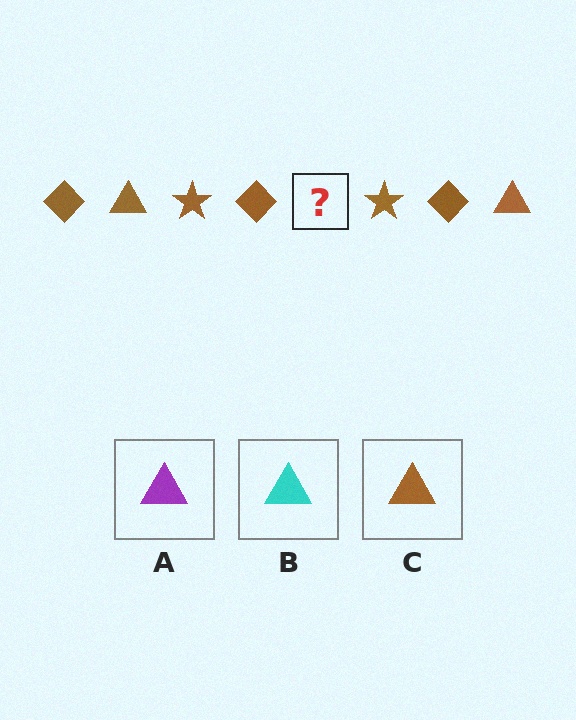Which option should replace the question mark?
Option C.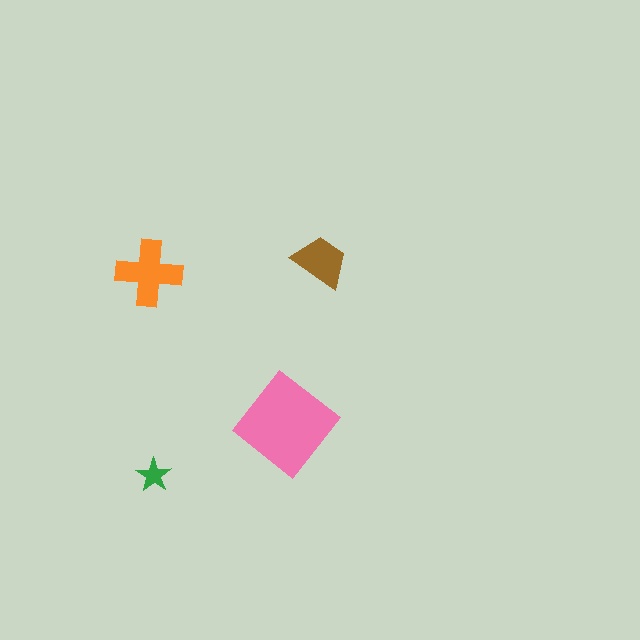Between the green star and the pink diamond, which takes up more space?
The pink diamond.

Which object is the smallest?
The green star.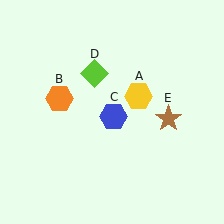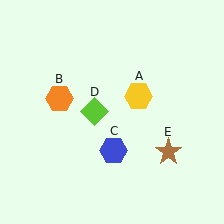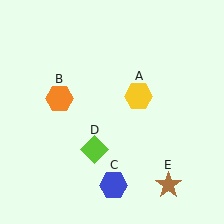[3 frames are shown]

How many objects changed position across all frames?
3 objects changed position: blue hexagon (object C), lime diamond (object D), brown star (object E).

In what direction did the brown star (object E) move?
The brown star (object E) moved down.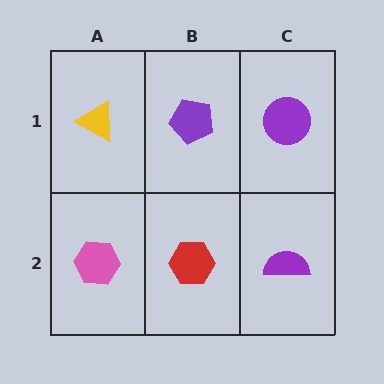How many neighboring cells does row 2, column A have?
2.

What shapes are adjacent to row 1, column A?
A pink hexagon (row 2, column A), a purple pentagon (row 1, column B).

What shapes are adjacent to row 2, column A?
A yellow triangle (row 1, column A), a red hexagon (row 2, column B).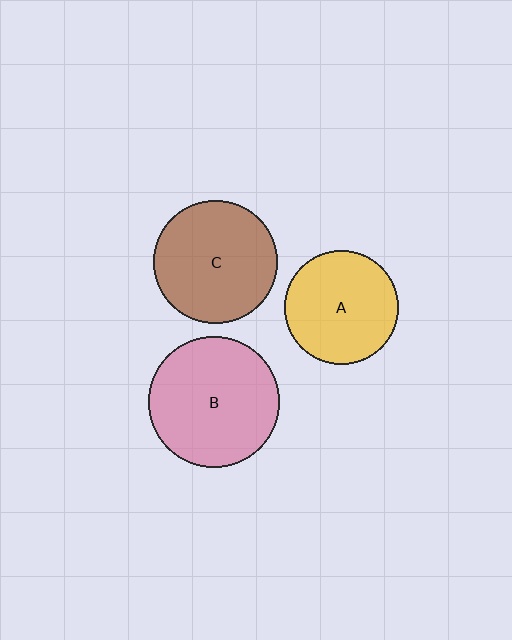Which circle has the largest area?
Circle B (pink).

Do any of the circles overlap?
No, none of the circles overlap.